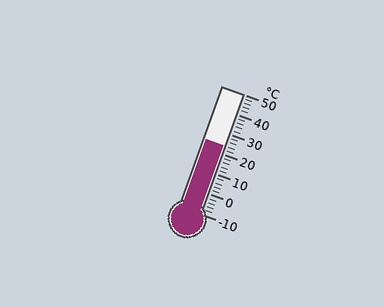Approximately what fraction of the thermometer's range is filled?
The thermometer is filled to approximately 55% of its range.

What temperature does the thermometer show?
The thermometer shows approximately 24°C.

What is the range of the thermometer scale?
The thermometer scale ranges from -10°C to 50°C.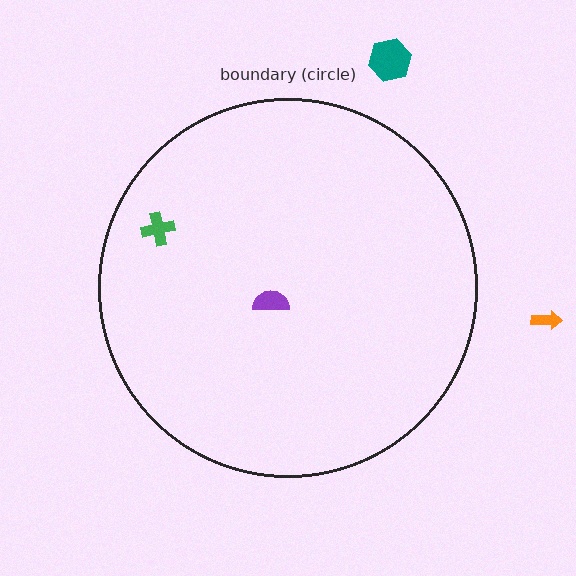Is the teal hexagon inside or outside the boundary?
Outside.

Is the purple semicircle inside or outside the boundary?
Inside.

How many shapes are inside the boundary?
2 inside, 2 outside.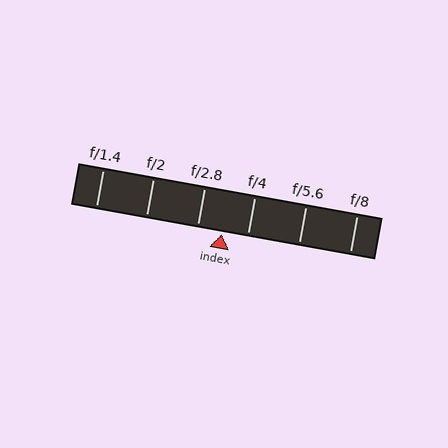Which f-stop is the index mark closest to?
The index mark is closest to f/2.8.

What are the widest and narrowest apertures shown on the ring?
The widest aperture shown is f/1.4 and the narrowest is f/8.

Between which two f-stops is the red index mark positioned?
The index mark is between f/2.8 and f/4.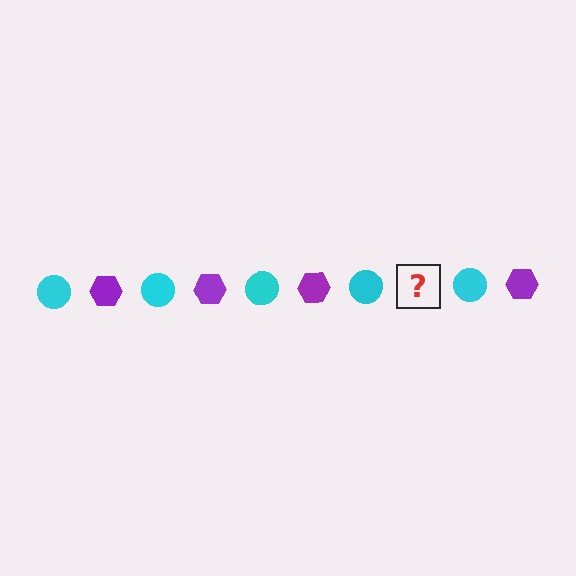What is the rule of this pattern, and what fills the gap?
The rule is that the pattern alternates between cyan circle and purple hexagon. The gap should be filled with a purple hexagon.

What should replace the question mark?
The question mark should be replaced with a purple hexagon.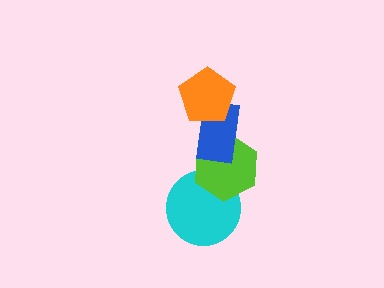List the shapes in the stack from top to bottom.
From top to bottom: the orange pentagon, the blue rectangle, the lime hexagon, the cyan circle.